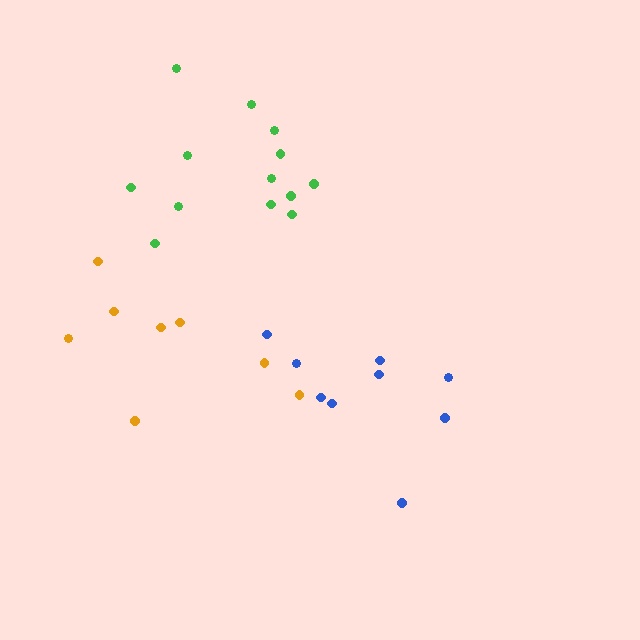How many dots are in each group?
Group 1: 9 dots, Group 2: 13 dots, Group 3: 8 dots (30 total).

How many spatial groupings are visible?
There are 3 spatial groupings.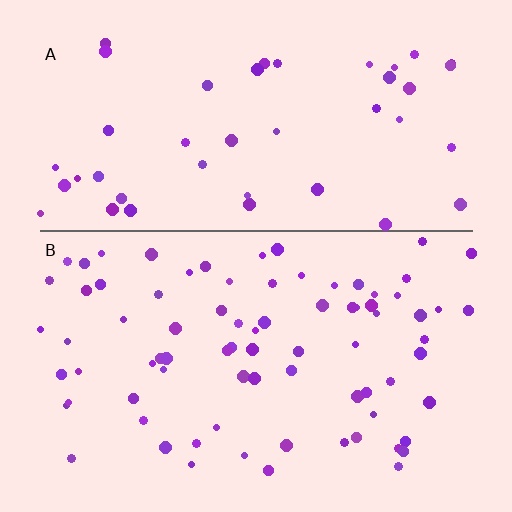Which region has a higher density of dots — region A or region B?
B (the bottom).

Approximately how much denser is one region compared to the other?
Approximately 1.8× — region B over region A.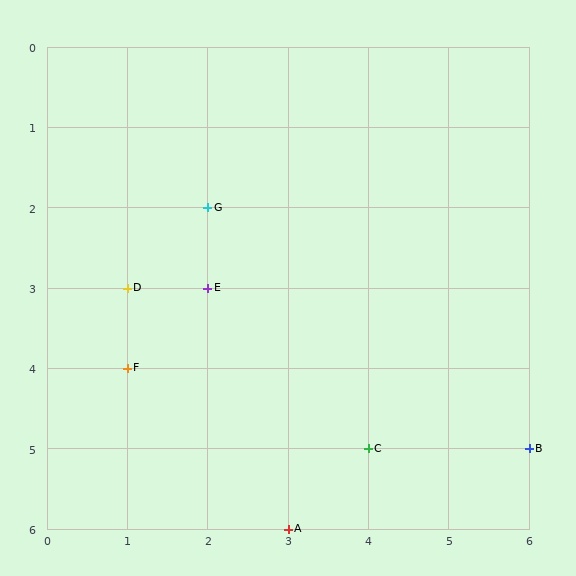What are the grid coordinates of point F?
Point F is at grid coordinates (1, 4).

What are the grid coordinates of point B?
Point B is at grid coordinates (6, 5).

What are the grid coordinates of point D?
Point D is at grid coordinates (1, 3).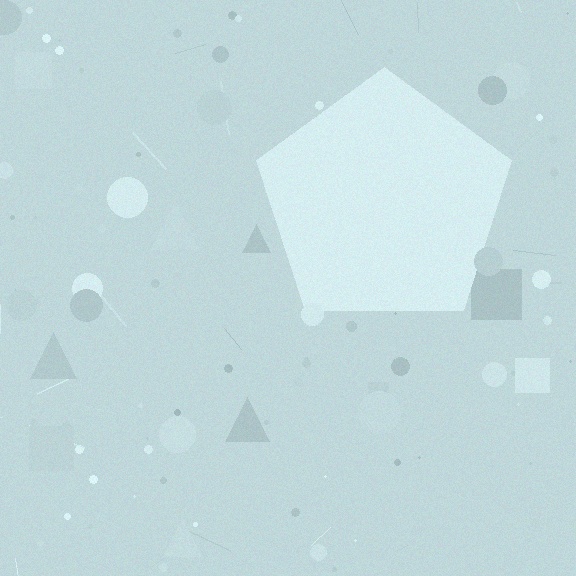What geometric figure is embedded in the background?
A pentagon is embedded in the background.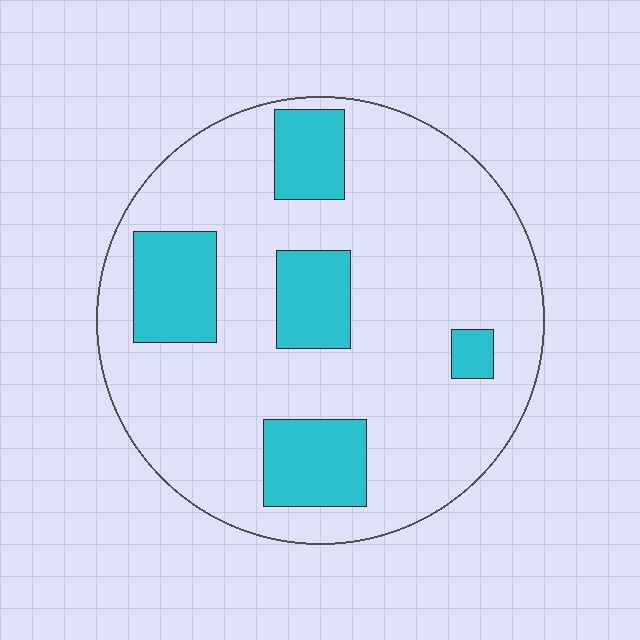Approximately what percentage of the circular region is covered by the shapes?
Approximately 20%.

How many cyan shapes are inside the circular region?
5.